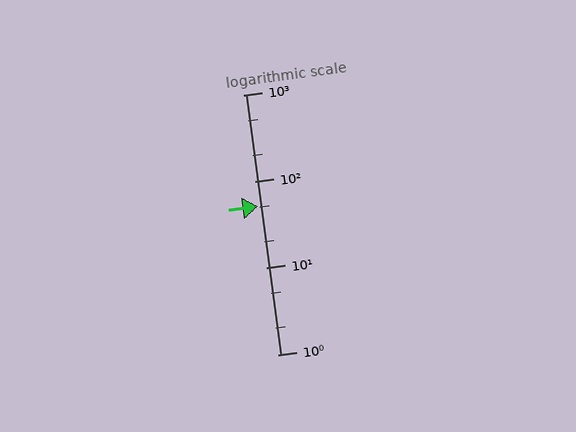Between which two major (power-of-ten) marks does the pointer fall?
The pointer is between 10 and 100.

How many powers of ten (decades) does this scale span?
The scale spans 3 decades, from 1 to 1000.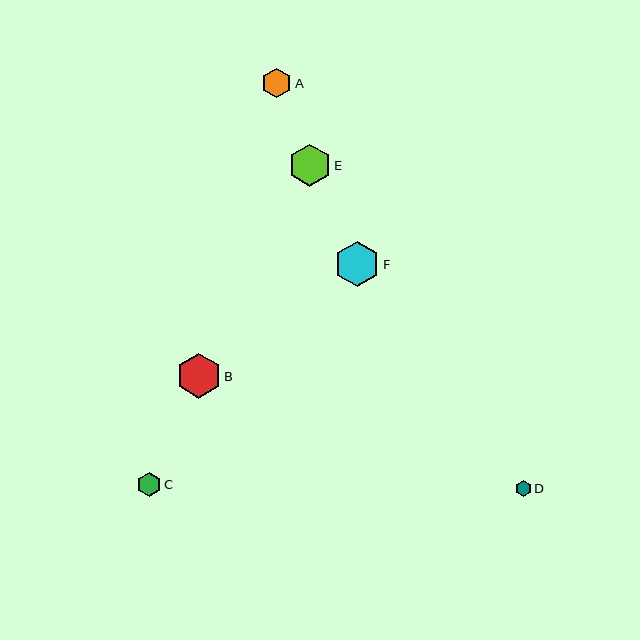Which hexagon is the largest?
Hexagon B is the largest with a size of approximately 45 pixels.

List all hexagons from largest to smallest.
From largest to smallest: B, F, E, A, C, D.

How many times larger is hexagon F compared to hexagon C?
Hexagon F is approximately 1.8 times the size of hexagon C.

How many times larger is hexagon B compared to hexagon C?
Hexagon B is approximately 1.8 times the size of hexagon C.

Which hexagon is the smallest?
Hexagon D is the smallest with a size of approximately 16 pixels.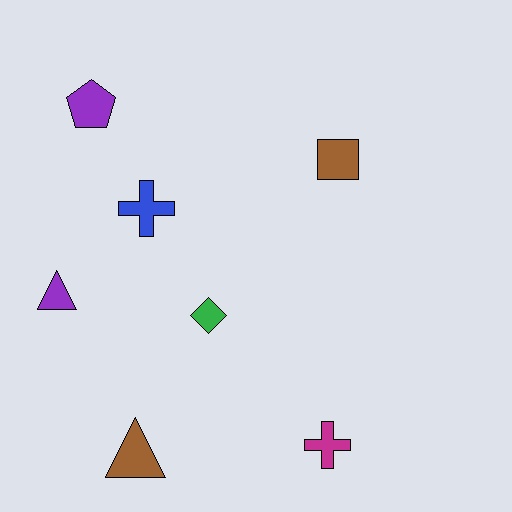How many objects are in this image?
There are 7 objects.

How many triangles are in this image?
There are 2 triangles.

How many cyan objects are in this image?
There are no cyan objects.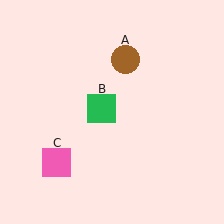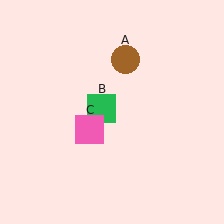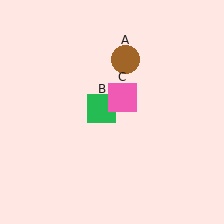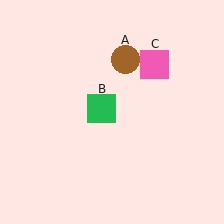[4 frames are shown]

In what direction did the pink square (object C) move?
The pink square (object C) moved up and to the right.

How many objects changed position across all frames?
1 object changed position: pink square (object C).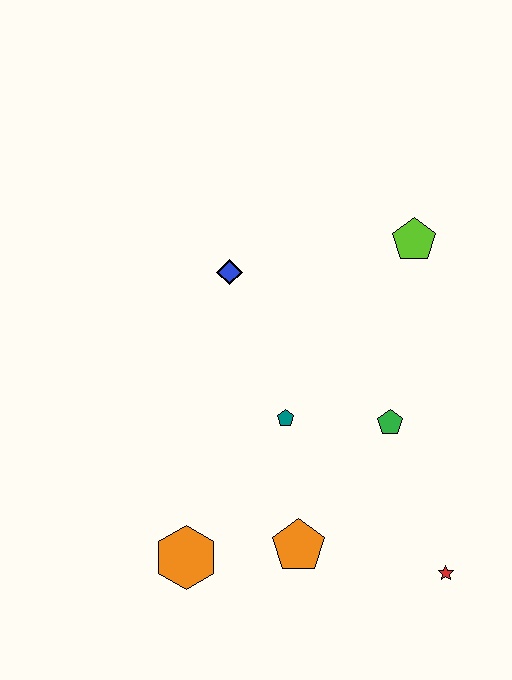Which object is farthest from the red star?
The blue diamond is farthest from the red star.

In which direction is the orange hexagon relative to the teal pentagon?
The orange hexagon is below the teal pentagon.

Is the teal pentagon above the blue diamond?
No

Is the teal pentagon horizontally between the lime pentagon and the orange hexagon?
Yes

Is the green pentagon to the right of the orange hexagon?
Yes